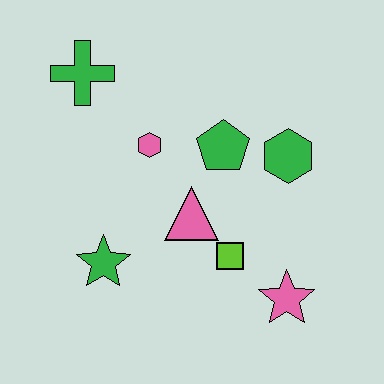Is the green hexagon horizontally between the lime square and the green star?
No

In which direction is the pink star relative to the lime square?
The pink star is to the right of the lime square.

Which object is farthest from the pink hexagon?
The pink star is farthest from the pink hexagon.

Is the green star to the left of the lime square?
Yes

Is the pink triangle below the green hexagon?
Yes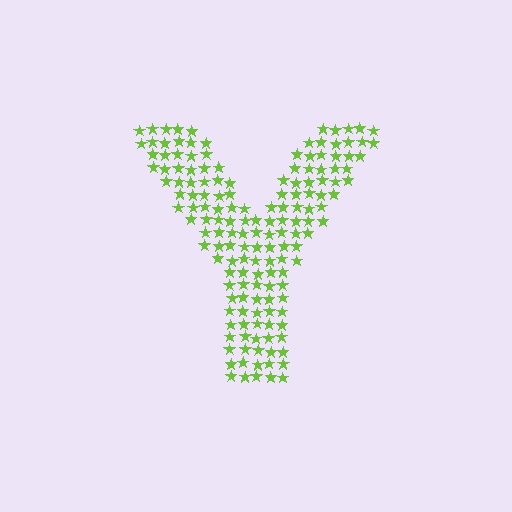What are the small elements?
The small elements are stars.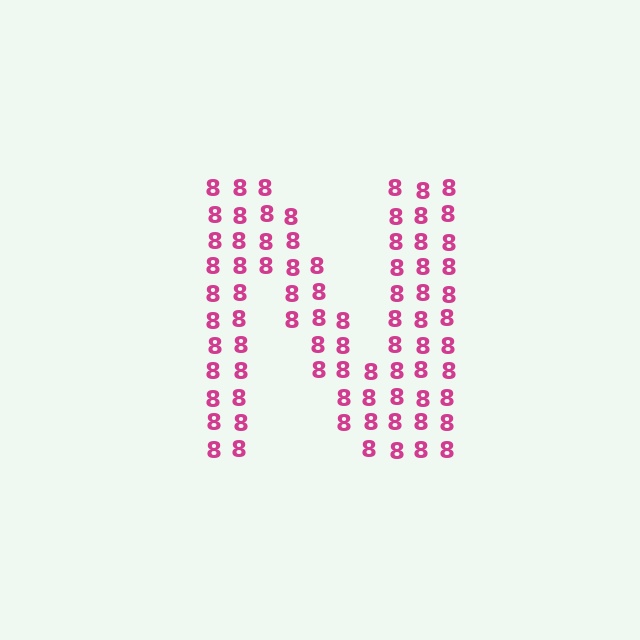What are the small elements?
The small elements are digit 8's.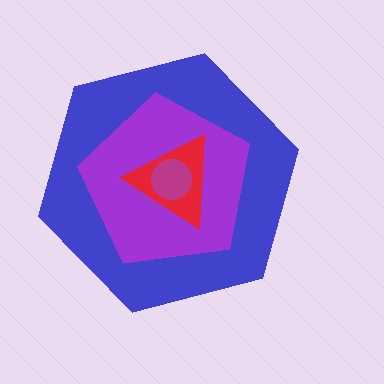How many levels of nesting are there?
4.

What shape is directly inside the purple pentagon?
The red triangle.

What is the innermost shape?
The magenta circle.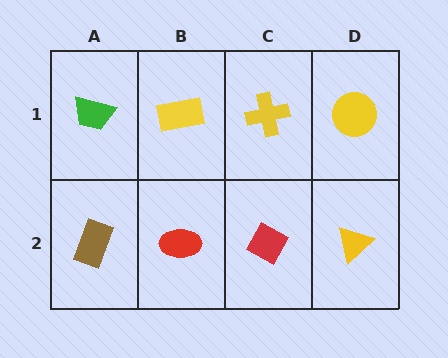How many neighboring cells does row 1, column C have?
3.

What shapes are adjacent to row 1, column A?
A brown rectangle (row 2, column A), a yellow rectangle (row 1, column B).